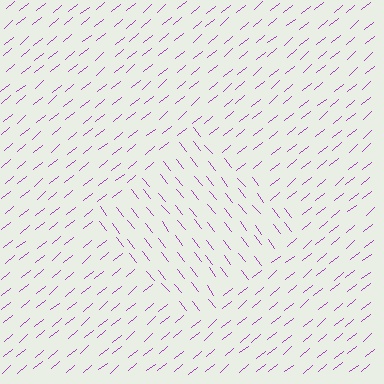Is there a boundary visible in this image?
Yes, there is a texture boundary formed by a change in line orientation.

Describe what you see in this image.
The image is filled with small purple line segments. A diamond region in the image has lines oriented differently from the surrounding lines, creating a visible texture boundary.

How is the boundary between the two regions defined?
The boundary is defined purely by a change in line orientation (approximately 88 degrees difference). All lines are the same color and thickness.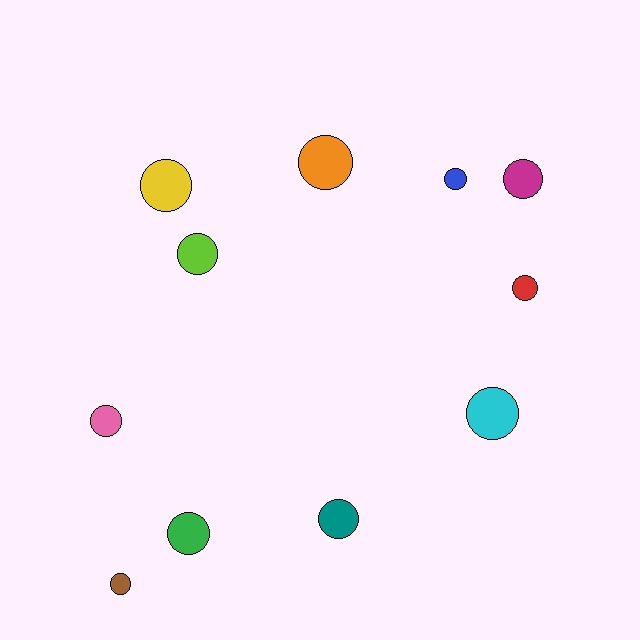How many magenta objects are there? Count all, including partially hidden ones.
There is 1 magenta object.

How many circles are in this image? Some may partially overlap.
There are 11 circles.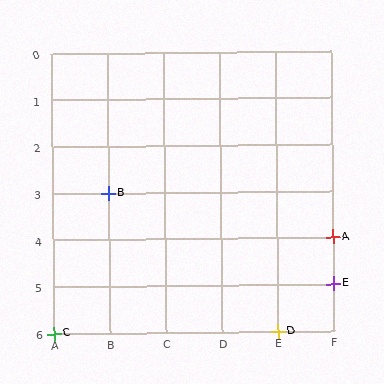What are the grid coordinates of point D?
Point D is at grid coordinates (E, 6).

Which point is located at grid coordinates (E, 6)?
Point D is at (E, 6).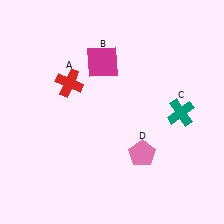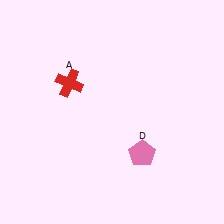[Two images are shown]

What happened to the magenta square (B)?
The magenta square (B) was removed in Image 2. It was in the top-left area of Image 1.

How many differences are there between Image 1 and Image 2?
There are 2 differences between the two images.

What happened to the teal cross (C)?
The teal cross (C) was removed in Image 2. It was in the bottom-right area of Image 1.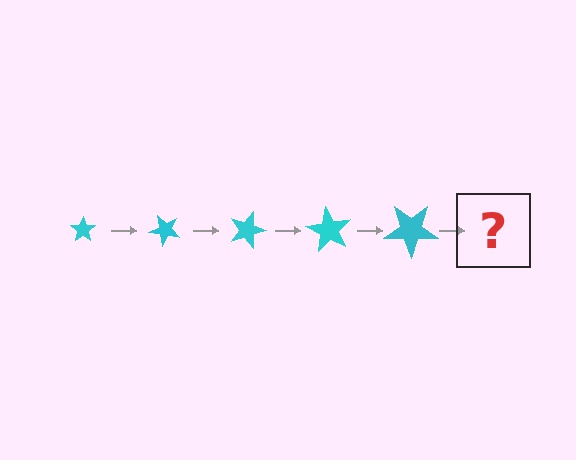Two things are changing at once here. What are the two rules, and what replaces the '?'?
The two rules are that the star grows larger each step and it rotates 45 degrees each step. The '?' should be a star, larger than the previous one and rotated 225 degrees from the start.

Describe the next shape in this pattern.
It should be a star, larger than the previous one and rotated 225 degrees from the start.